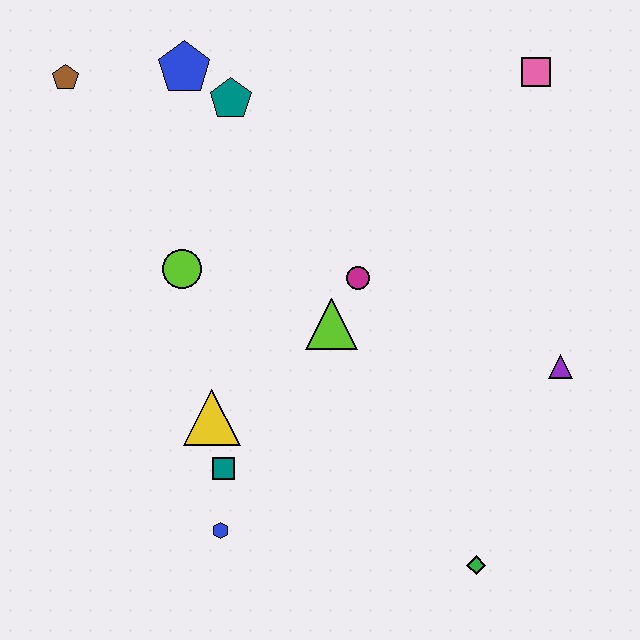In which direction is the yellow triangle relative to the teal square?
The yellow triangle is above the teal square.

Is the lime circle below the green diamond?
No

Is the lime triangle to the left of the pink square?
Yes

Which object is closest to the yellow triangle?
The teal square is closest to the yellow triangle.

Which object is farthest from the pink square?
The blue hexagon is farthest from the pink square.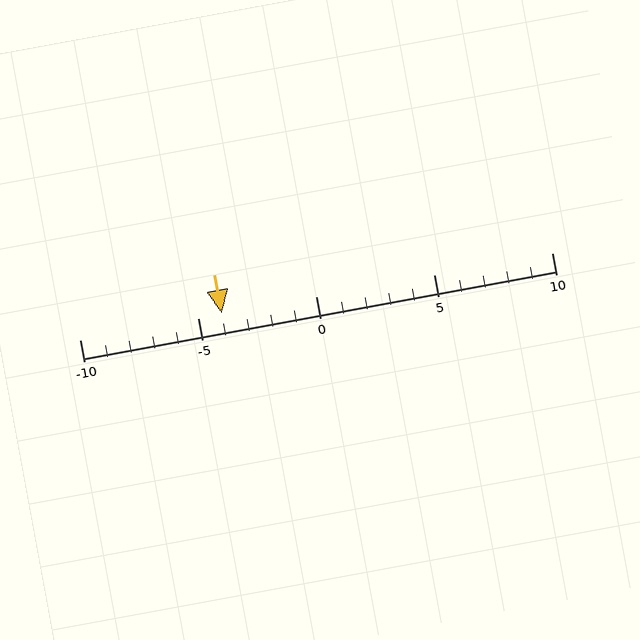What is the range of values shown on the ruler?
The ruler shows values from -10 to 10.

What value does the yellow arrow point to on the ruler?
The yellow arrow points to approximately -4.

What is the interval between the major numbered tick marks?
The major tick marks are spaced 5 units apart.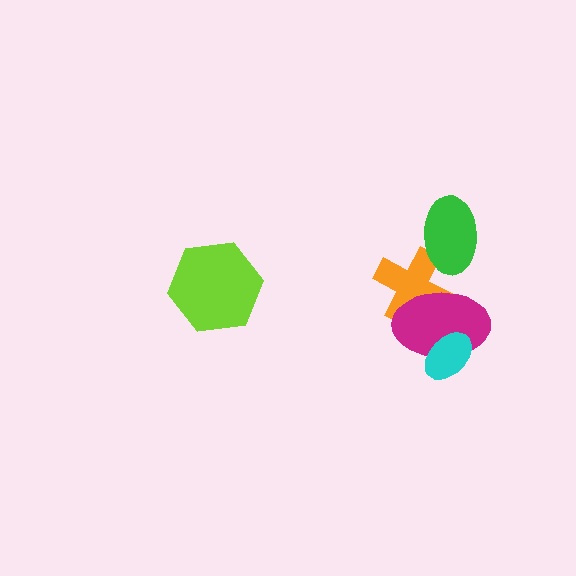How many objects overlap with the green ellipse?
1 object overlaps with the green ellipse.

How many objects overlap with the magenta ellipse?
2 objects overlap with the magenta ellipse.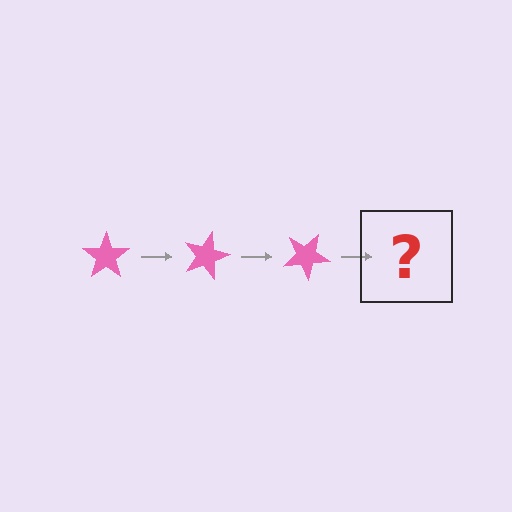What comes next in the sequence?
The next element should be a pink star rotated 45 degrees.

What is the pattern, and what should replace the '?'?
The pattern is that the star rotates 15 degrees each step. The '?' should be a pink star rotated 45 degrees.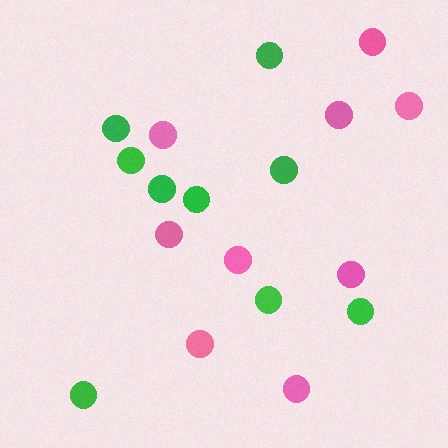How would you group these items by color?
There are 2 groups: one group of pink circles (9) and one group of green circles (9).